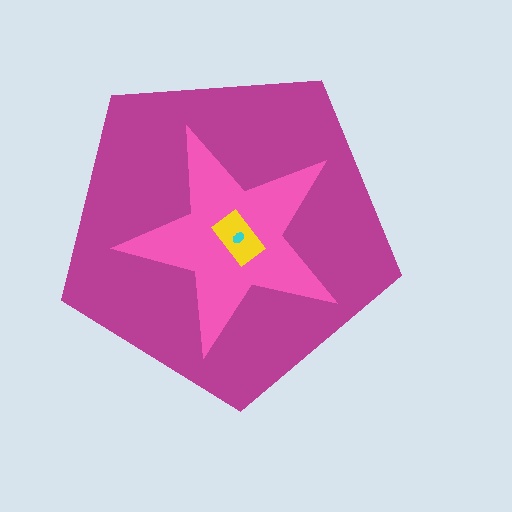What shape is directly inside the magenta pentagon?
The pink star.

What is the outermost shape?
The magenta pentagon.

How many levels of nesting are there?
4.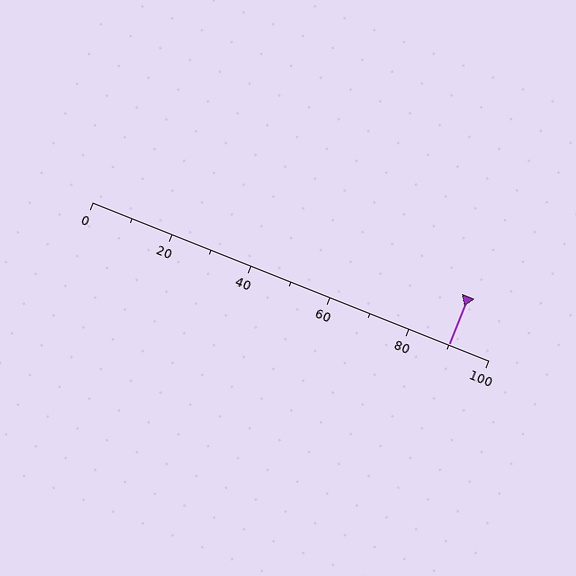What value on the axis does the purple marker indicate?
The marker indicates approximately 90.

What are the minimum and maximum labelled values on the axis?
The axis runs from 0 to 100.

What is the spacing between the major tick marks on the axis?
The major ticks are spaced 20 apart.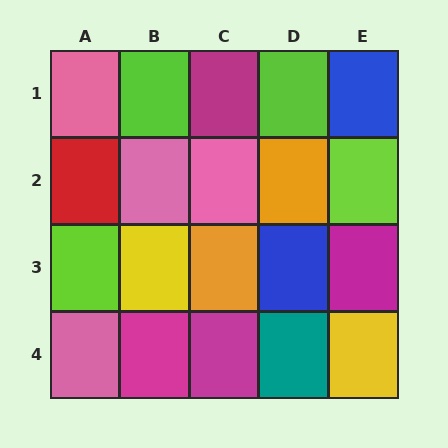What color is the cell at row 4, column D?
Teal.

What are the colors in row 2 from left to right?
Red, pink, pink, orange, lime.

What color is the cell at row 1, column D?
Lime.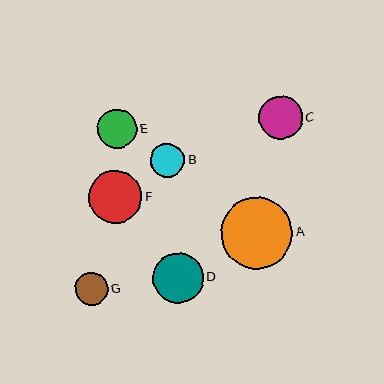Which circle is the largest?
Circle A is the largest with a size of approximately 72 pixels.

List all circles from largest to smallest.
From largest to smallest: A, F, D, C, E, B, G.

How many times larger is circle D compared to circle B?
Circle D is approximately 1.5 times the size of circle B.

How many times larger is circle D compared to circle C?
Circle D is approximately 1.2 times the size of circle C.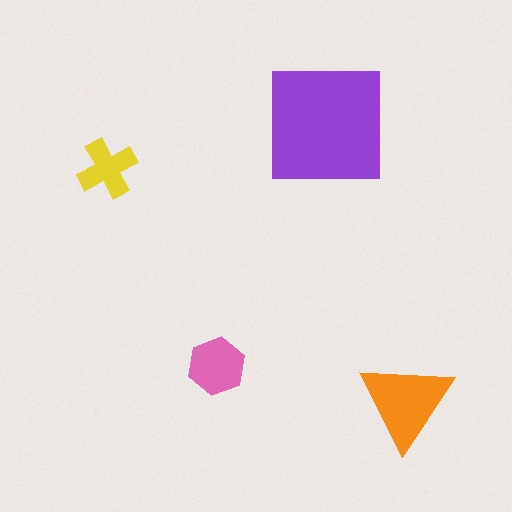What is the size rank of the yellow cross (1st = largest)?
4th.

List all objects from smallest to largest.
The yellow cross, the pink hexagon, the orange triangle, the purple square.